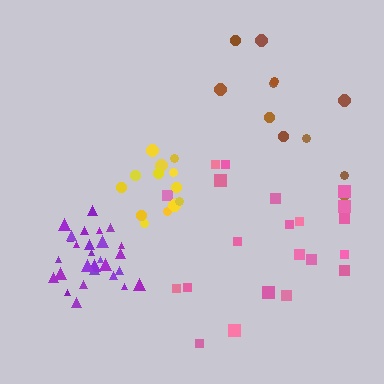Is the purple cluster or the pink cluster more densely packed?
Purple.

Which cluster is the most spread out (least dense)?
Brown.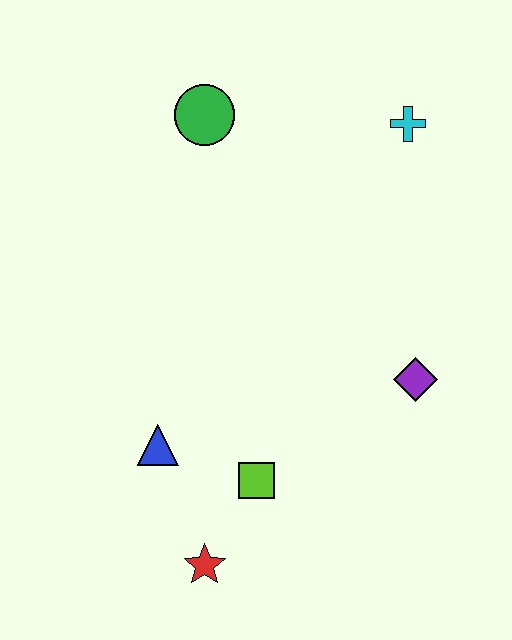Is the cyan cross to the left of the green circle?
No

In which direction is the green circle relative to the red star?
The green circle is above the red star.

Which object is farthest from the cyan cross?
The red star is farthest from the cyan cross.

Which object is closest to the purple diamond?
The lime square is closest to the purple diamond.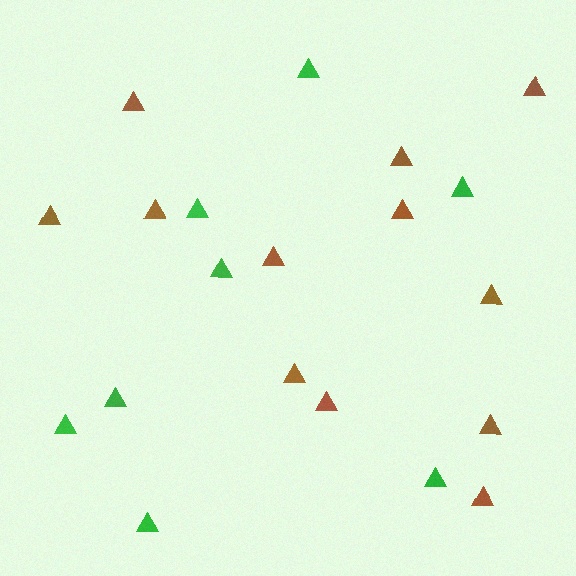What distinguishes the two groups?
There are 2 groups: one group of brown triangles (12) and one group of green triangles (8).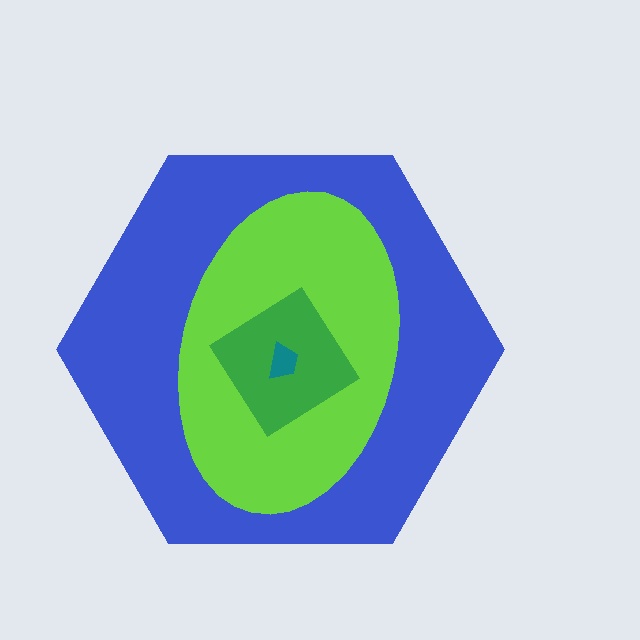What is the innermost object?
The teal trapezoid.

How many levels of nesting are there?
4.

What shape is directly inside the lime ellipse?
The green diamond.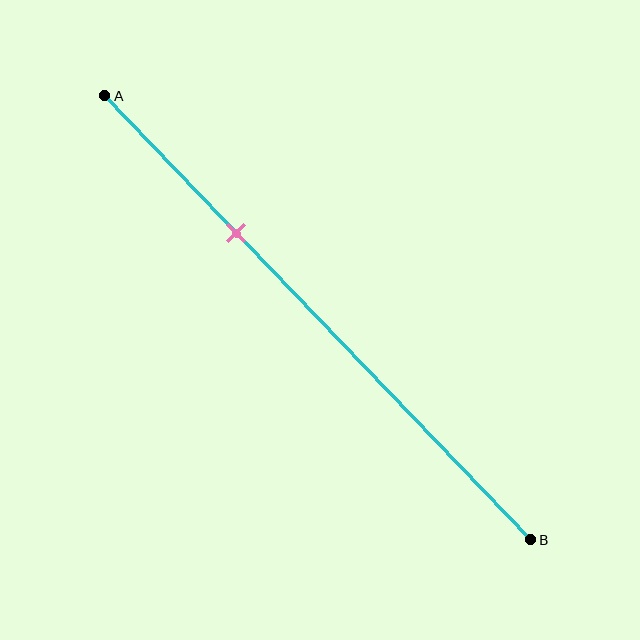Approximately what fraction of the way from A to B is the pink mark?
The pink mark is approximately 30% of the way from A to B.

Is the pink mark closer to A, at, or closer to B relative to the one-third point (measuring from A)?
The pink mark is approximately at the one-third point of segment AB.